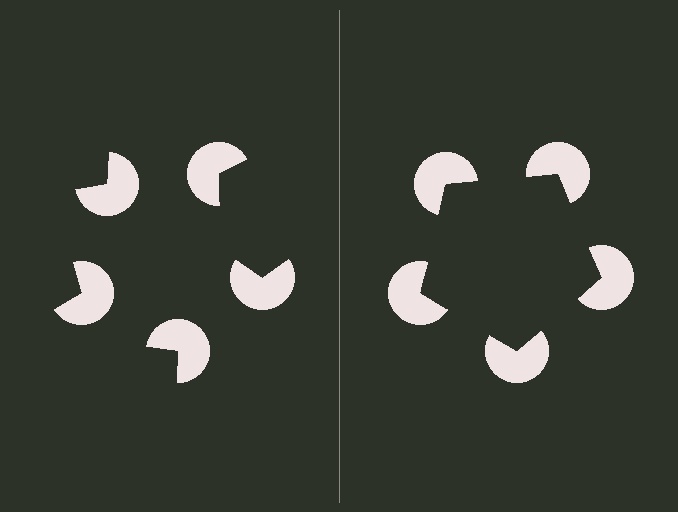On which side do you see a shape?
An illusory pentagon appears on the right side. On the left side the wedge cuts are rotated, so no coherent shape forms.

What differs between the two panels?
The pac-man discs are positioned identically on both sides; only the wedge orientations differ. On the right they align to a pentagon; on the left they are misaligned.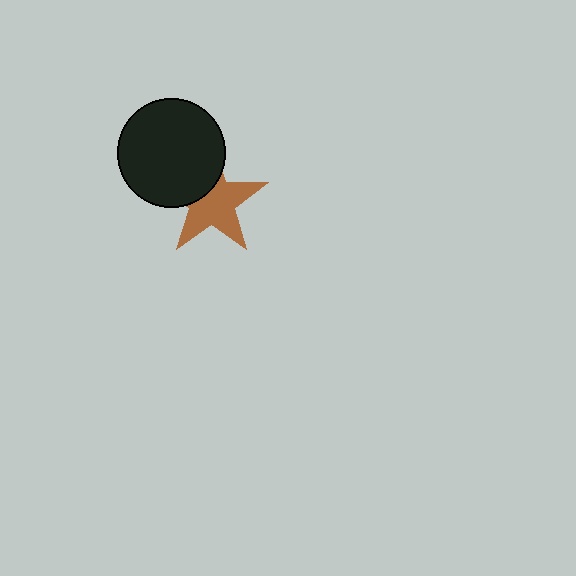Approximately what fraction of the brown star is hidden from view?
Roughly 34% of the brown star is hidden behind the black circle.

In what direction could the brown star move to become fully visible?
The brown star could move toward the lower-right. That would shift it out from behind the black circle entirely.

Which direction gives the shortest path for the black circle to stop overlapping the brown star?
Moving toward the upper-left gives the shortest separation.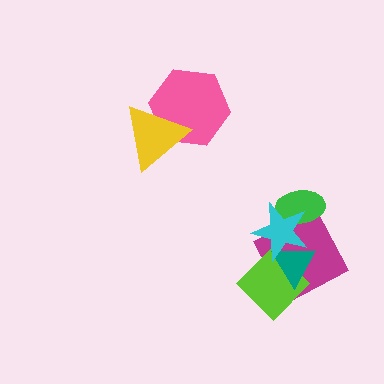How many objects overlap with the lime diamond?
3 objects overlap with the lime diamond.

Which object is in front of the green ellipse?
The cyan star is in front of the green ellipse.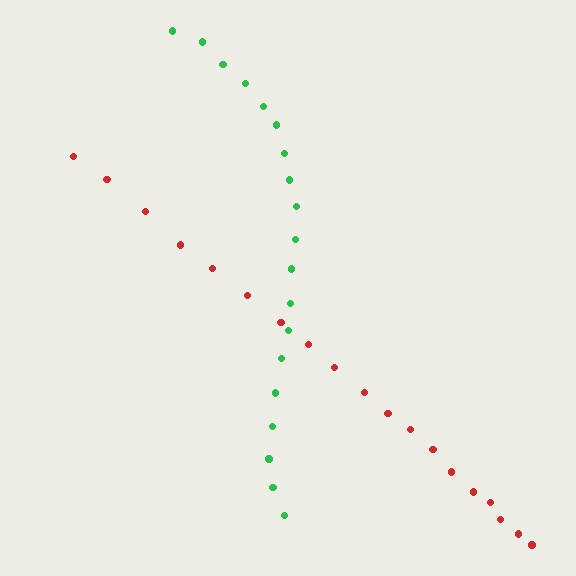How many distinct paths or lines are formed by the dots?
There are 2 distinct paths.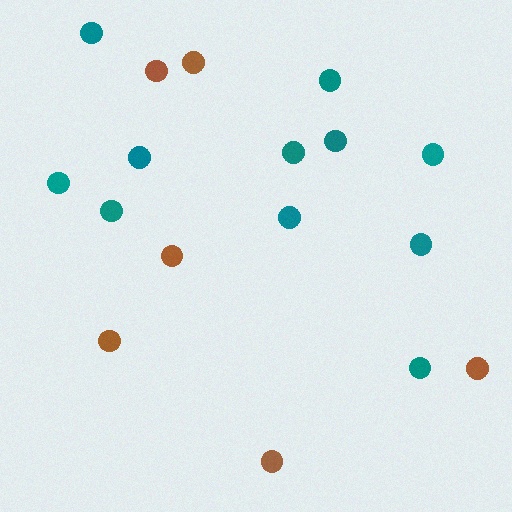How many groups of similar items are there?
There are 2 groups: one group of teal circles (11) and one group of brown circles (6).